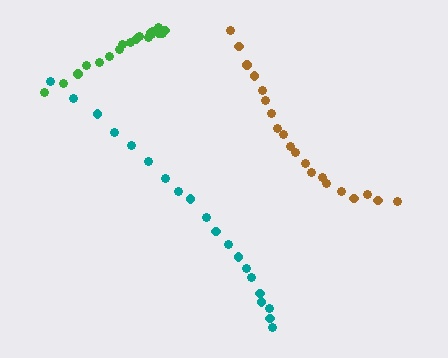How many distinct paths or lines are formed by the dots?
There are 3 distinct paths.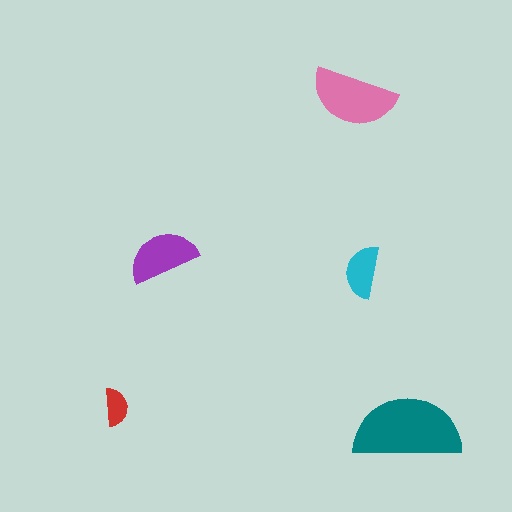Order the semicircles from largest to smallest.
the teal one, the pink one, the purple one, the cyan one, the red one.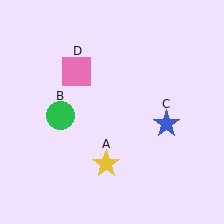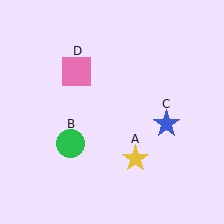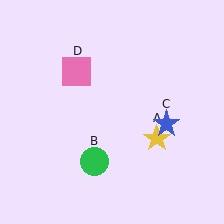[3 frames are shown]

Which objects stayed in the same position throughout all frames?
Blue star (object C) and pink square (object D) remained stationary.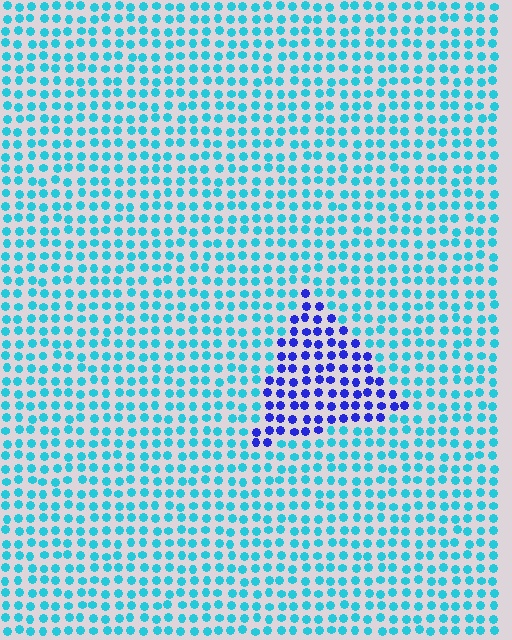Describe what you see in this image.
The image is filled with small cyan elements in a uniform arrangement. A triangle-shaped region is visible where the elements are tinted to a slightly different hue, forming a subtle color boundary.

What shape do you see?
I see a triangle.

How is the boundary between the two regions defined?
The boundary is defined purely by a slight shift in hue (about 53 degrees). Spacing, size, and orientation are identical on both sides.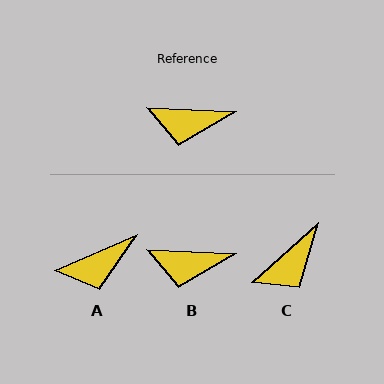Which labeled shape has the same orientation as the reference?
B.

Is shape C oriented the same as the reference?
No, it is off by about 44 degrees.